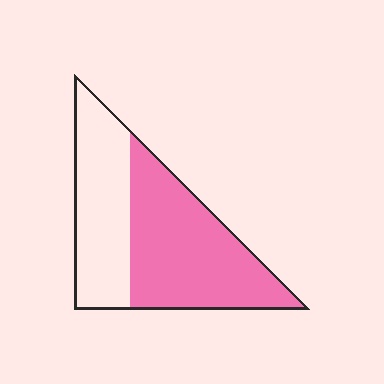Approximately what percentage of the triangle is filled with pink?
Approximately 60%.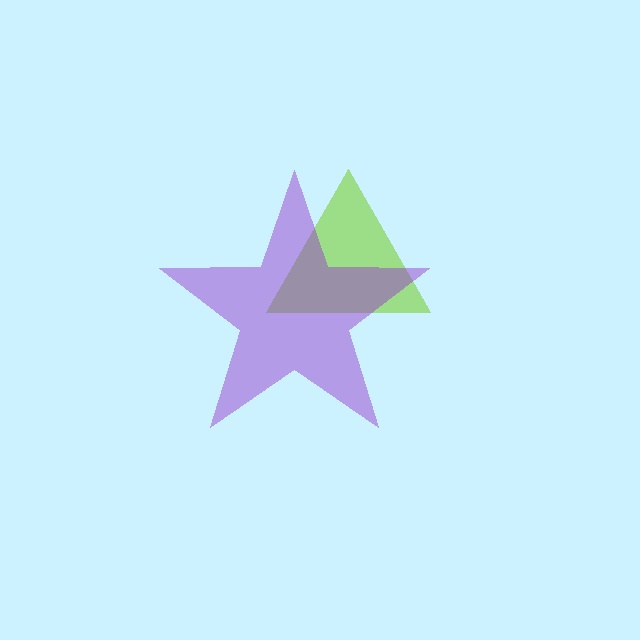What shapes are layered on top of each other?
The layered shapes are: a lime triangle, a purple star.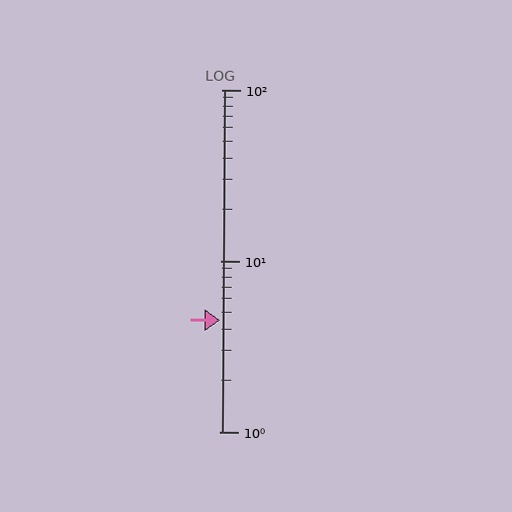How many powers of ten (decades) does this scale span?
The scale spans 2 decades, from 1 to 100.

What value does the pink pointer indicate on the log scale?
The pointer indicates approximately 4.5.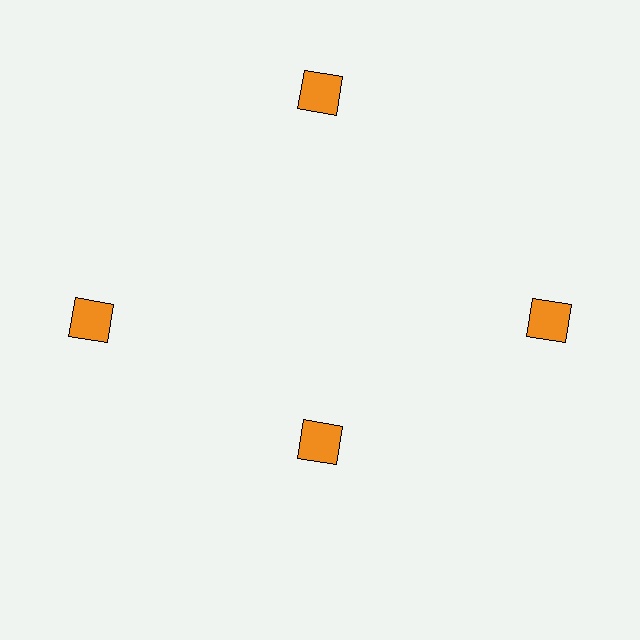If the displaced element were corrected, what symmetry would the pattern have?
It would have 4-fold rotational symmetry — the pattern would map onto itself every 90 degrees.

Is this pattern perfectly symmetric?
No. The 4 orange squares are arranged in a ring, but one element near the 6 o'clock position is pulled inward toward the center, breaking the 4-fold rotational symmetry.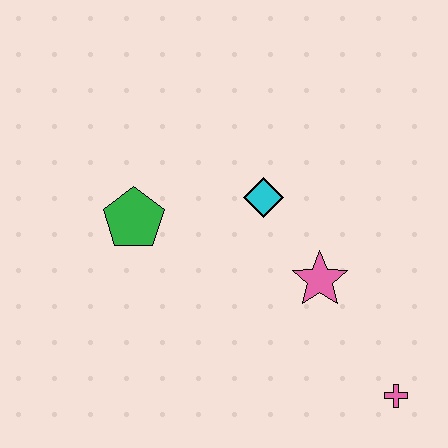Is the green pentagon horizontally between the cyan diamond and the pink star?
No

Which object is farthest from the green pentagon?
The pink cross is farthest from the green pentagon.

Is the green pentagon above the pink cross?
Yes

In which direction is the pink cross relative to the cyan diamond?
The pink cross is below the cyan diamond.